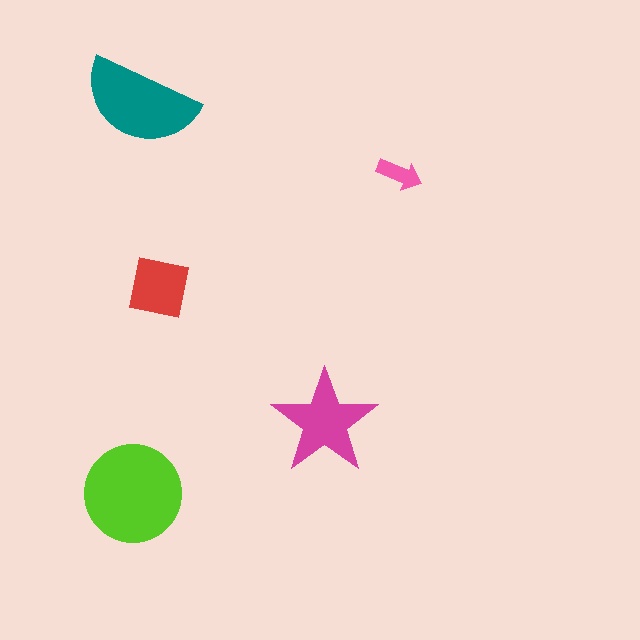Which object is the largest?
The lime circle.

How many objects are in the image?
There are 5 objects in the image.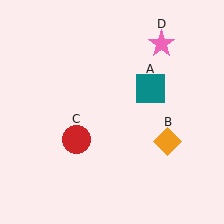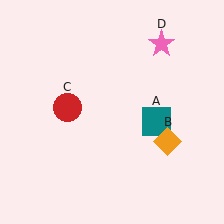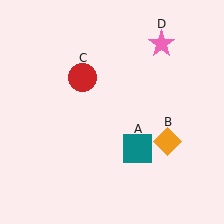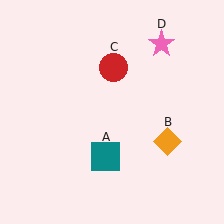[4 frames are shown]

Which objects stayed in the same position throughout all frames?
Orange diamond (object B) and pink star (object D) remained stationary.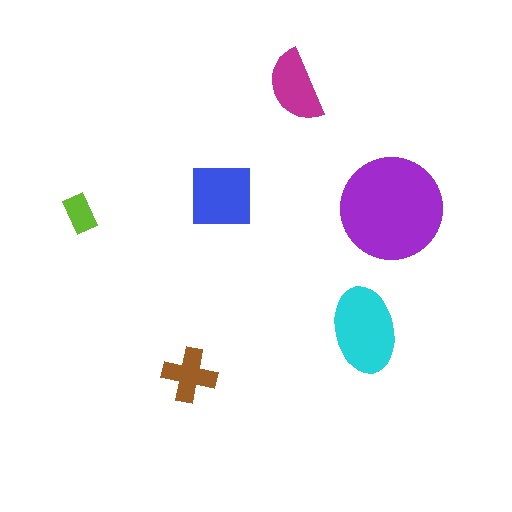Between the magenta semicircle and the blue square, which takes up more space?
The blue square.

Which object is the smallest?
The lime rectangle.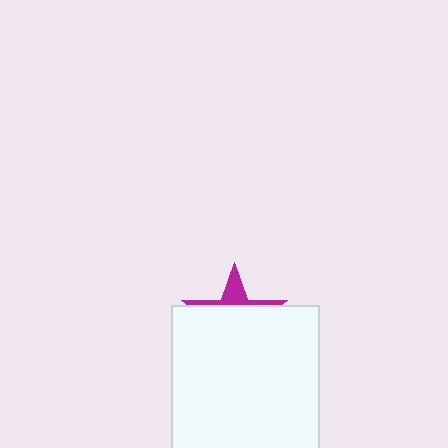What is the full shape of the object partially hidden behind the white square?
The partially hidden object is a magenta star.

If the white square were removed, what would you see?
You would see the complete magenta star.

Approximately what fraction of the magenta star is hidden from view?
Roughly 70% of the magenta star is hidden behind the white square.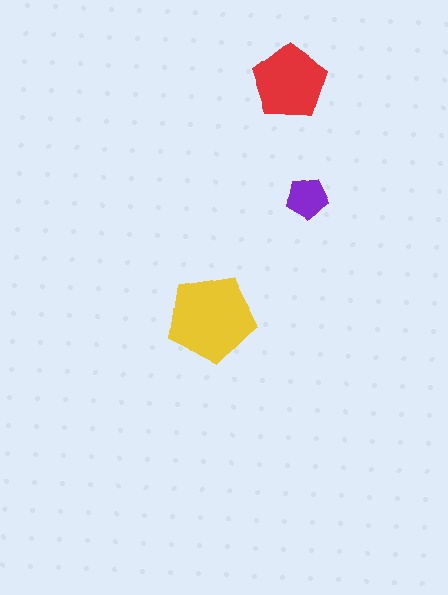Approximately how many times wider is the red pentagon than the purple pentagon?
About 2 times wider.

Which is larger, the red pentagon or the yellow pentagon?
The yellow one.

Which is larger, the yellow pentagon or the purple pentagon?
The yellow one.